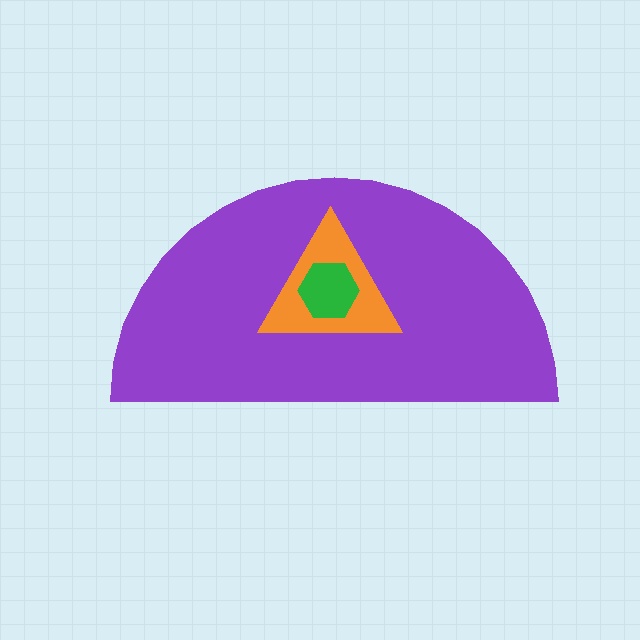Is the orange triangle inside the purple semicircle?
Yes.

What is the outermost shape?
The purple semicircle.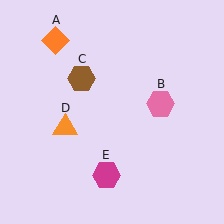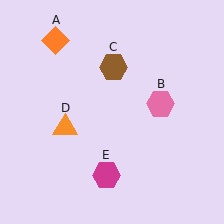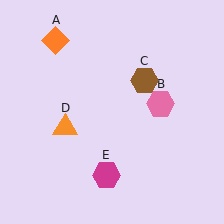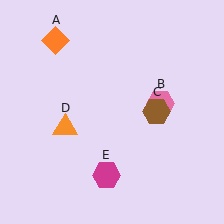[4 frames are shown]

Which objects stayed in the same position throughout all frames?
Orange diamond (object A) and pink hexagon (object B) and orange triangle (object D) and magenta hexagon (object E) remained stationary.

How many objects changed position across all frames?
1 object changed position: brown hexagon (object C).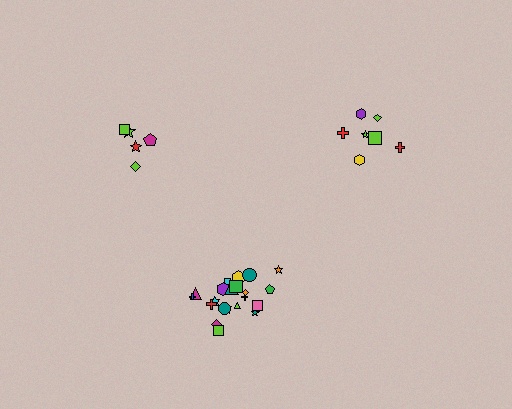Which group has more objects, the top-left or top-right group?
The top-right group.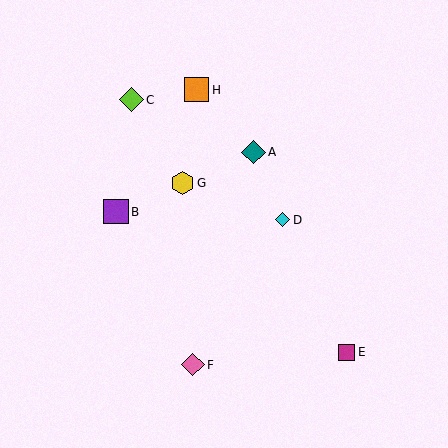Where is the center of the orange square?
The center of the orange square is at (196, 90).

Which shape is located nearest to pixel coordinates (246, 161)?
The teal diamond (labeled A) at (253, 152) is nearest to that location.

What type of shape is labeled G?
Shape G is a yellow hexagon.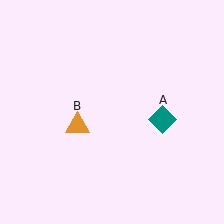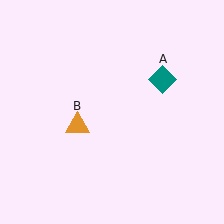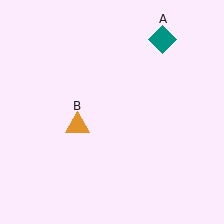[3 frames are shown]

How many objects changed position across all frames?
1 object changed position: teal diamond (object A).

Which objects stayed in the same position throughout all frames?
Orange triangle (object B) remained stationary.